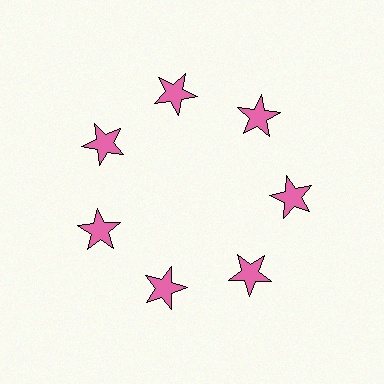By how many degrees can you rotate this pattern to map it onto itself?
The pattern maps onto itself every 51 degrees of rotation.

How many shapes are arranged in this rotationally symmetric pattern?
There are 7 shapes, arranged in 7 groups of 1.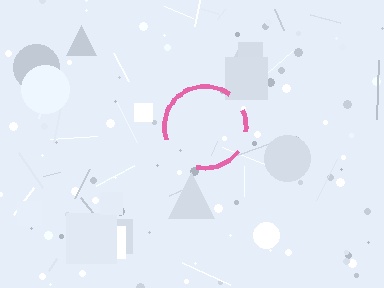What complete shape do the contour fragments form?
The contour fragments form a circle.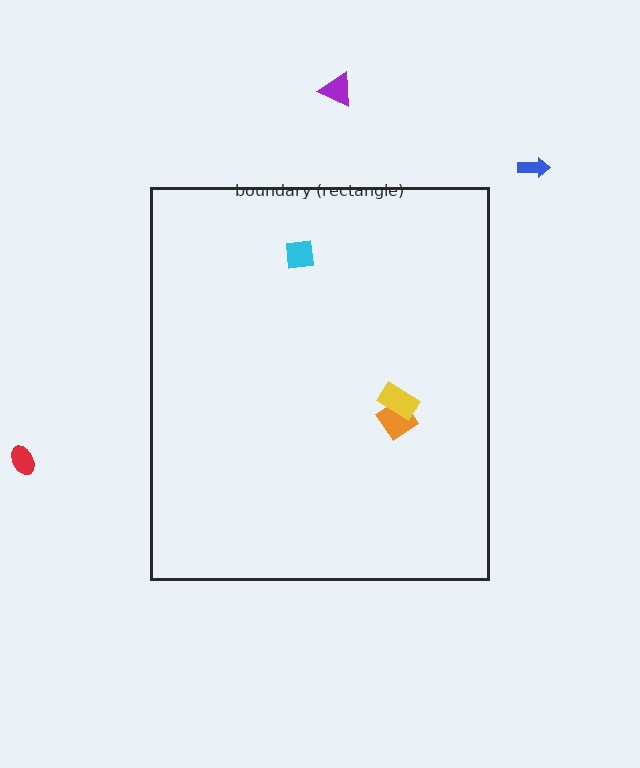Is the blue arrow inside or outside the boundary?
Outside.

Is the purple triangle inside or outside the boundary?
Outside.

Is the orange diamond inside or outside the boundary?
Inside.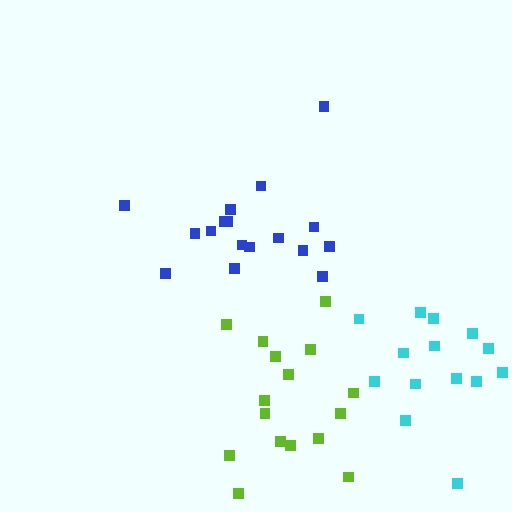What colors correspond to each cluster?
The clusters are colored: cyan, blue, lime.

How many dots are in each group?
Group 1: 14 dots, Group 2: 18 dots, Group 3: 16 dots (48 total).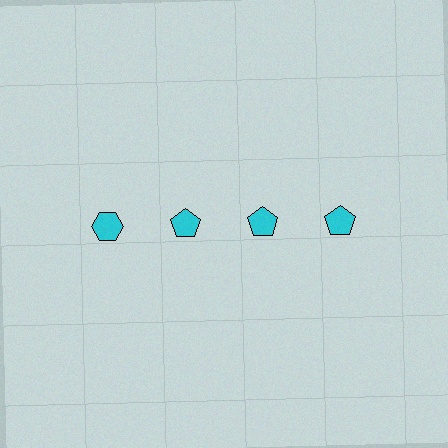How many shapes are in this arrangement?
There are 4 shapes arranged in a grid pattern.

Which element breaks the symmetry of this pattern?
The cyan hexagon in the top row, leftmost column breaks the symmetry. All other shapes are cyan pentagons.